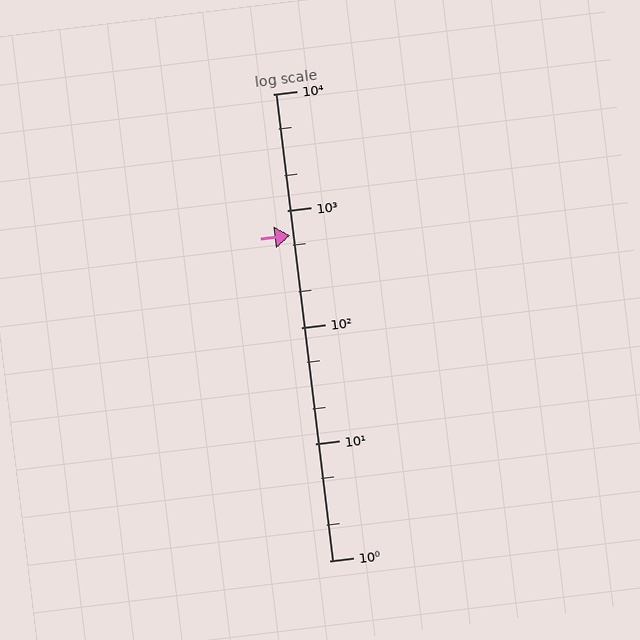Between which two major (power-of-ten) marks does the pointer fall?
The pointer is between 100 and 1000.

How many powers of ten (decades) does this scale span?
The scale spans 4 decades, from 1 to 10000.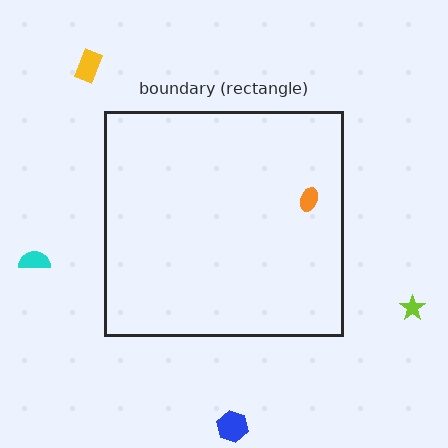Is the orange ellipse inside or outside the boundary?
Inside.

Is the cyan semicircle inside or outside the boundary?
Outside.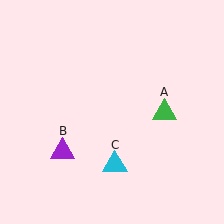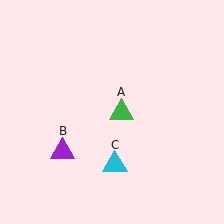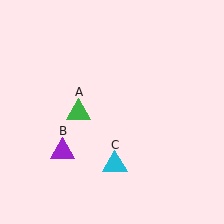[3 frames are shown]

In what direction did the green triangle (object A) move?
The green triangle (object A) moved left.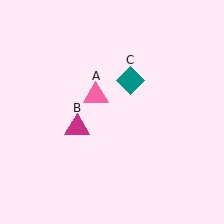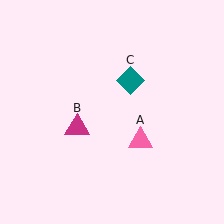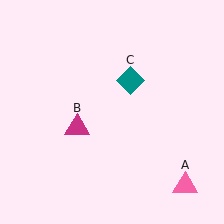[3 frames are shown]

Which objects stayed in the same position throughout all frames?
Magenta triangle (object B) and teal diamond (object C) remained stationary.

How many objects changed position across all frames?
1 object changed position: pink triangle (object A).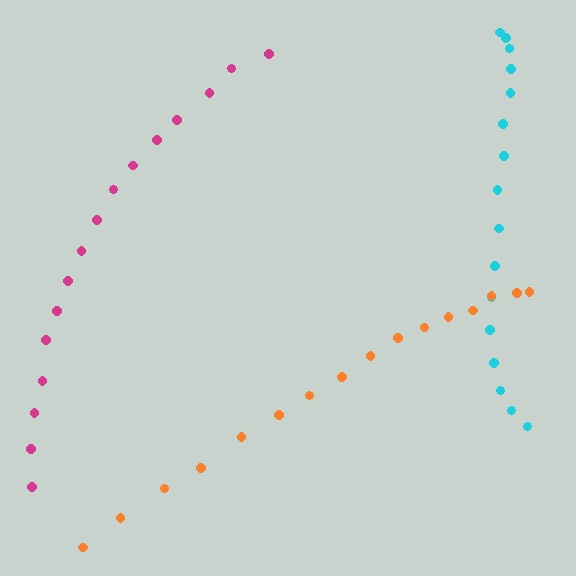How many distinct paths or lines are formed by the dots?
There are 3 distinct paths.